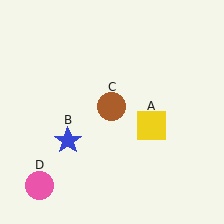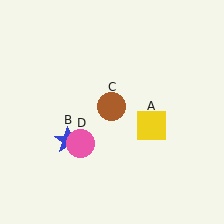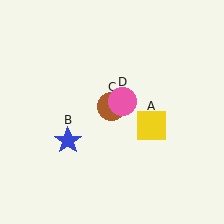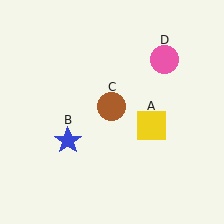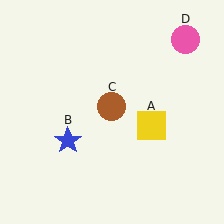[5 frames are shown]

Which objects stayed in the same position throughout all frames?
Yellow square (object A) and blue star (object B) and brown circle (object C) remained stationary.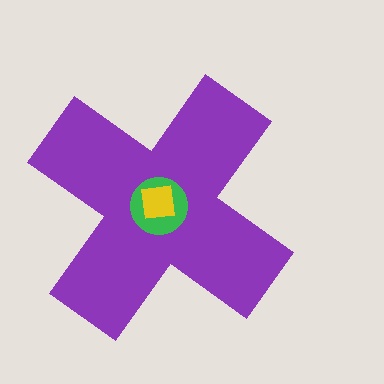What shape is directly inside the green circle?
The yellow square.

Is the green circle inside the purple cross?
Yes.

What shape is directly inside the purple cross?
The green circle.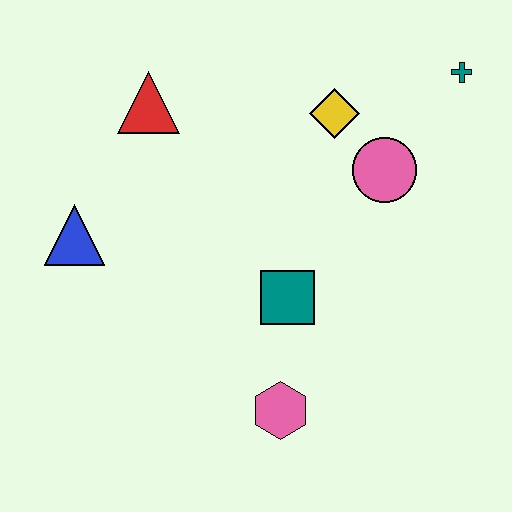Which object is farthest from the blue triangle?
The teal cross is farthest from the blue triangle.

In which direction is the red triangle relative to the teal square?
The red triangle is above the teal square.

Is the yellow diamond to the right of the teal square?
Yes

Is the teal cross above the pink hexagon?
Yes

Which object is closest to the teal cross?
The pink circle is closest to the teal cross.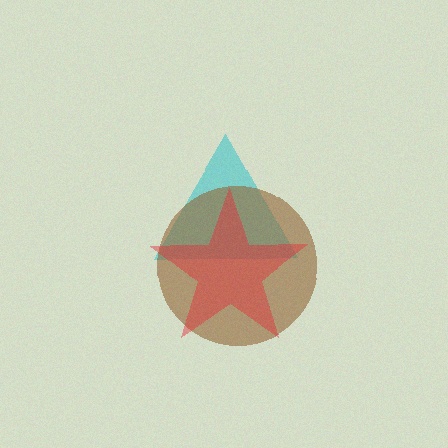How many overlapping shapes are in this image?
There are 3 overlapping shapes in the image.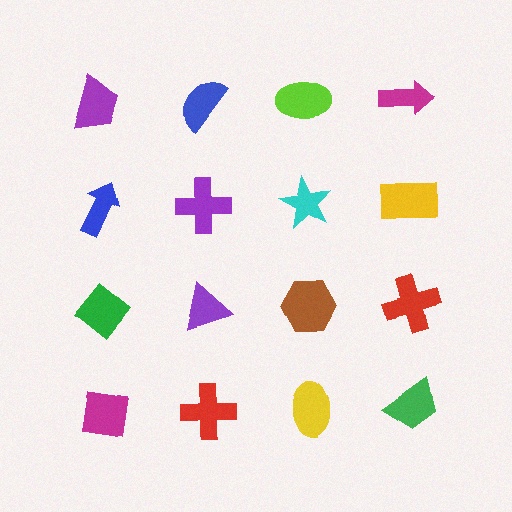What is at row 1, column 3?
A lime ellipse.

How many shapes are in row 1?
4 shapes.